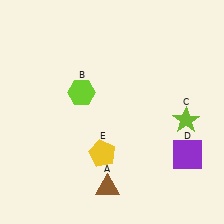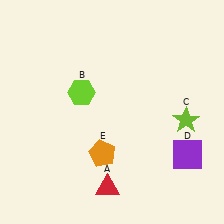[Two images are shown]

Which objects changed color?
A changed from brown to red. E changed from yellow to orange.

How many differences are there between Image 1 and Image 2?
There are 2 differences between the two images.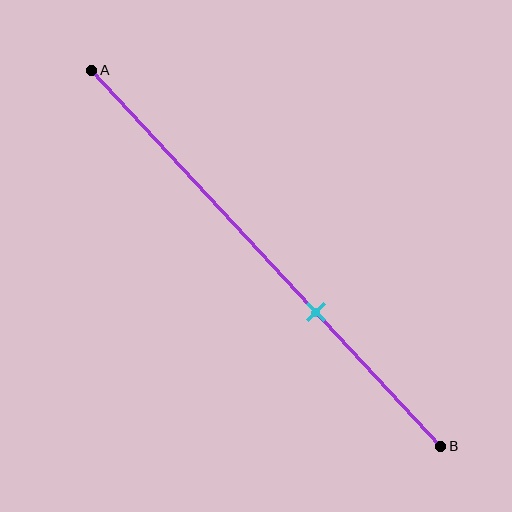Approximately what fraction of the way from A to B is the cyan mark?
The cyan mark is approximately 65% of the way from A to B.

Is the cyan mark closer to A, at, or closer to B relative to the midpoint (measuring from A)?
The cyan mark is closer to point B than the midpoint of segment AB.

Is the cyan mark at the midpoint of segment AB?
No, the mark is at about 65% from A, not at the 50% midpoint.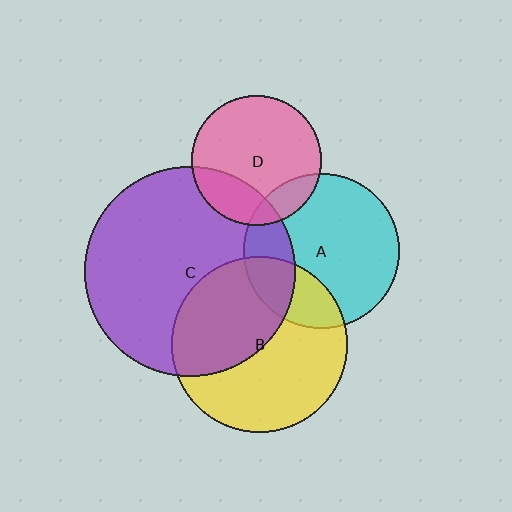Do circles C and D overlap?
Yes.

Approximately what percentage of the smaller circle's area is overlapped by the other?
Approximately 25%.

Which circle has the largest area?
Circle C (purple).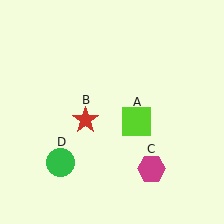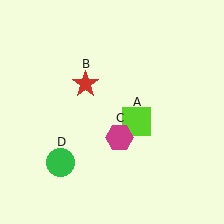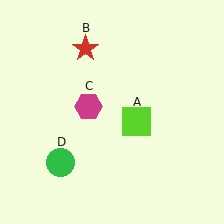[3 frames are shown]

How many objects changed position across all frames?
2 objects changed position: red star (object B), magenta hexagon (object C).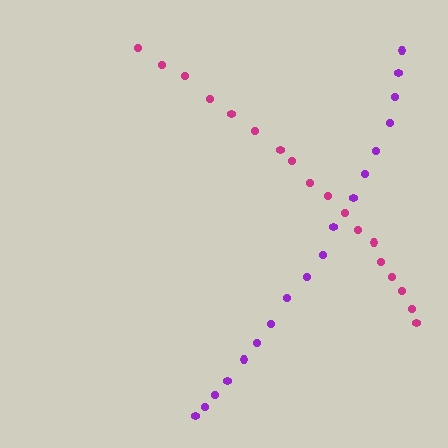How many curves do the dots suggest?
There are 2 distinct paths.